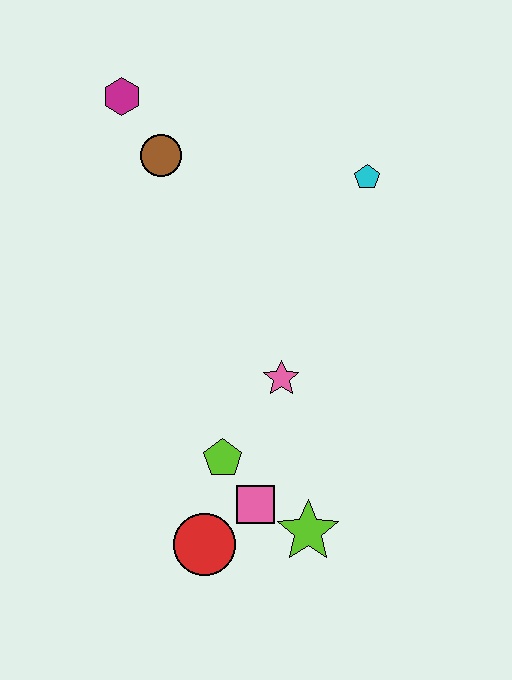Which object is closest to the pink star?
The lime pentagon is closest to the pink star.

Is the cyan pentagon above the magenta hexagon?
No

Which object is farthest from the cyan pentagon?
The red circle is farthest from the cyan pentagon.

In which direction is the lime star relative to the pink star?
The lime star is below the pink star.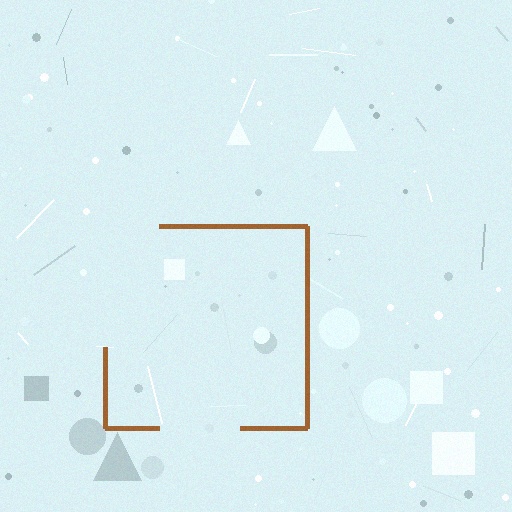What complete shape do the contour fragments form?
The contour fragments form a square.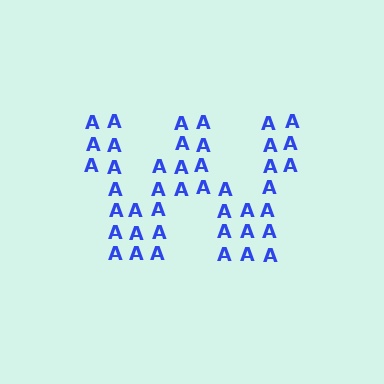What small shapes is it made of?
It is made of small letter A's.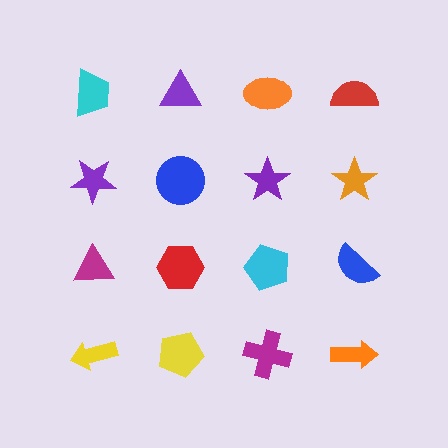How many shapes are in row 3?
4 shapes.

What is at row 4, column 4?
An orange arrow.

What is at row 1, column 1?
A cyan trapezoid.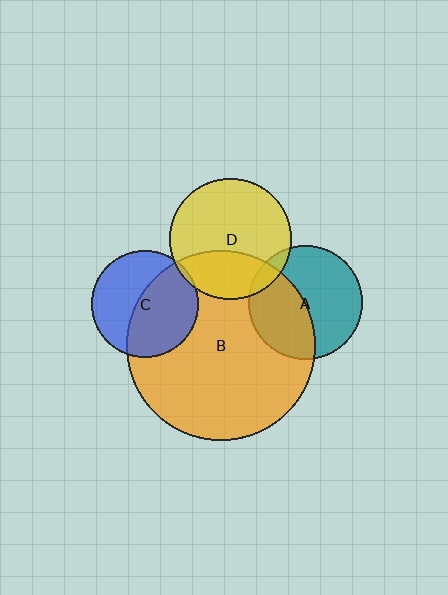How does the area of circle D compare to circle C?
Approximately 1.3 times.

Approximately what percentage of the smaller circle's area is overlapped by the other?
Approximately 45%.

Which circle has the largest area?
Circle B (orange).